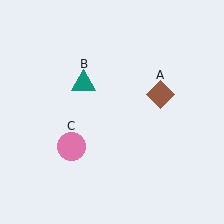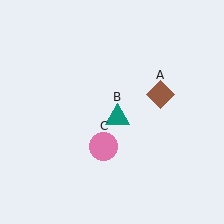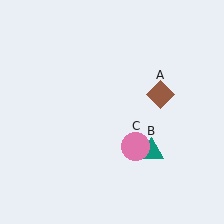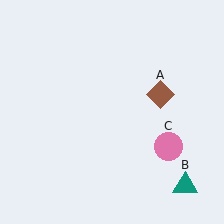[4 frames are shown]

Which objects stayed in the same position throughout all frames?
Brown diamond (object A) remained stationary.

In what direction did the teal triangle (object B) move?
The teal triangle (object B) moved down and to the right.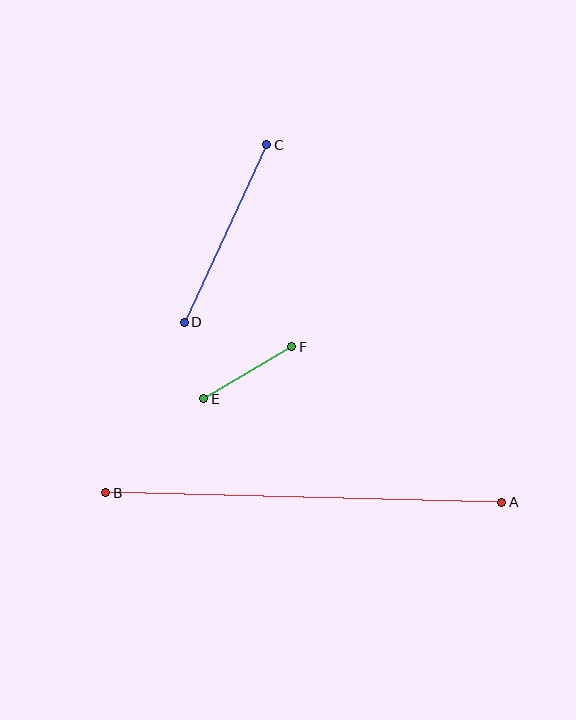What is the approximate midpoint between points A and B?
The midpoint is at approximately (304, 498) pixels.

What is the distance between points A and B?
The distance is approximately 396 pixels.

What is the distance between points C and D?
The distance is approximately 196 pixels.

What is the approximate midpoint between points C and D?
The midpoint is at approximately (226, 234) pixels.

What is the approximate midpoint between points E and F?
The midpoint is at approximately (248, 373) pixels.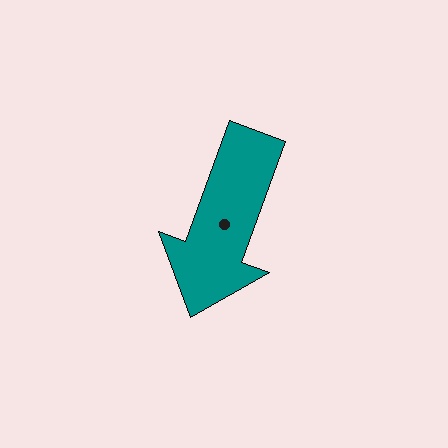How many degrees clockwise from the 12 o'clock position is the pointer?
Approximately 200 degrees.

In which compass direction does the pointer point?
South.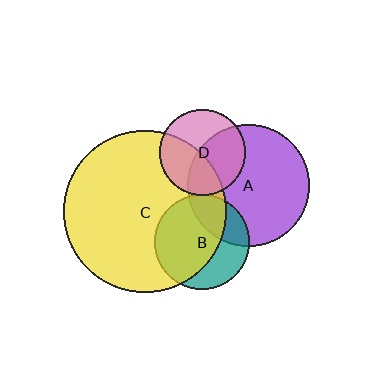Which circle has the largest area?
Circle C (yellow).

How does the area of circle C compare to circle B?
Approximately 2.9 times.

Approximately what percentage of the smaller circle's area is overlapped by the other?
Approximately 50%.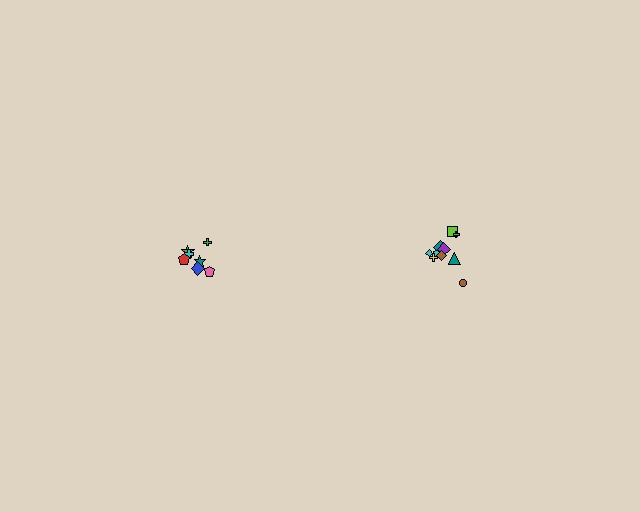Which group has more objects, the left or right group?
The right group.